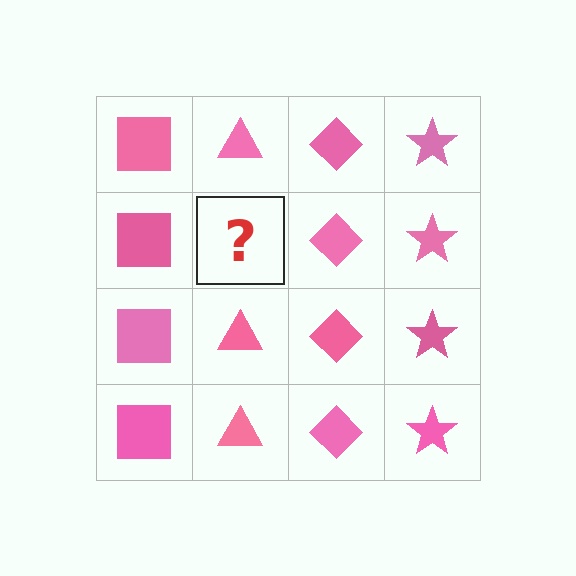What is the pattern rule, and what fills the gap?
The rule is that each column has a consistent shape. The gap should be filled with a pink triangle.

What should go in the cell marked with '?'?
The missing cell should contain a pink triangle.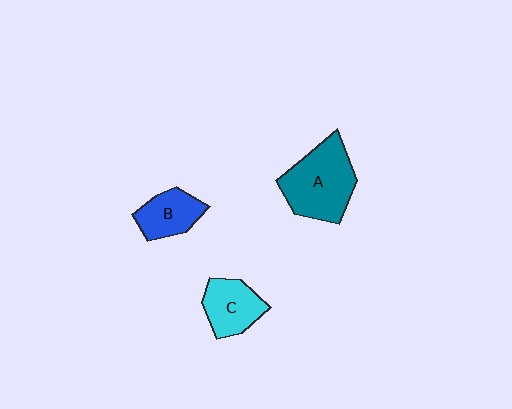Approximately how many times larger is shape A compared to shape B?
Approximately 1.8 times.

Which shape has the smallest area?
Shape B (blue).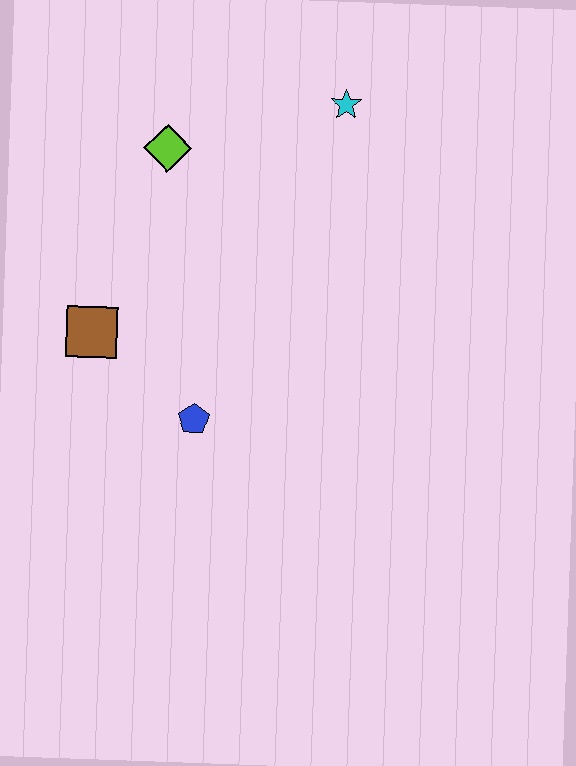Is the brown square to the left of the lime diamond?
Yes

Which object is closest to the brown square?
The blue pentagon is closest to the brown square.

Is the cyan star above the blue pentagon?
Yes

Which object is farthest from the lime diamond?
The blue pentagon is farthest from the lime diamond.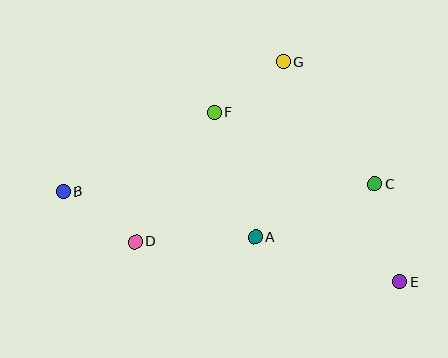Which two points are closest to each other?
Points F and G are closest to each other.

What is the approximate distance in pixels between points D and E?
The distance between D and E is approximately 267 pixels.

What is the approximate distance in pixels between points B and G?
The distance between B and G is approximately 255 pixels.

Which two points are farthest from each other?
Points B and E are farthest from each other.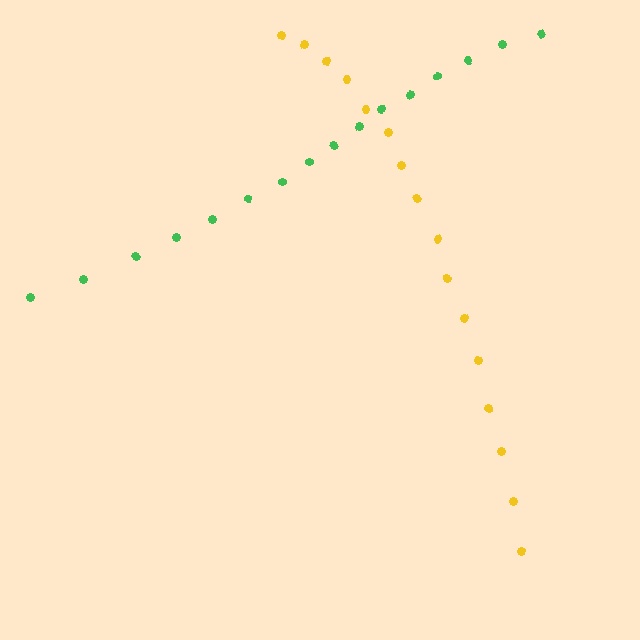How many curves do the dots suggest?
There are 2 distinct paths.